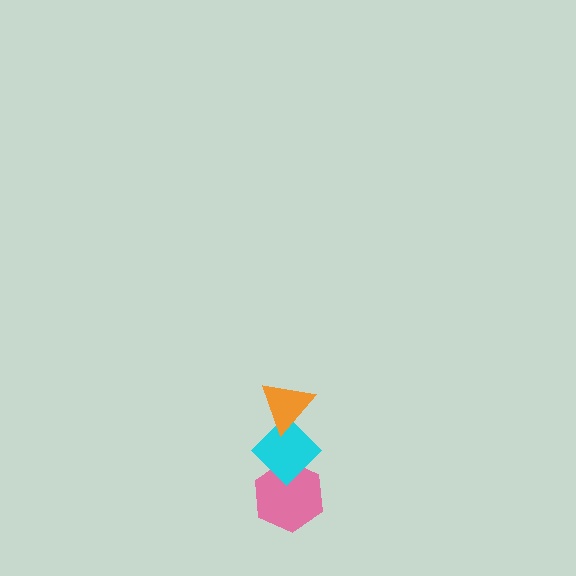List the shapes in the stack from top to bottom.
From top to bottom: the orange triangle, the cyan diamond, the pink hexagon.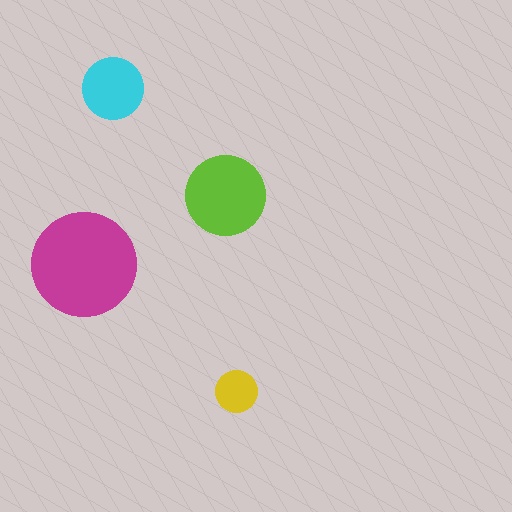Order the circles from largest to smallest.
the magenta one, the lime one, the cyan one, the yellow one.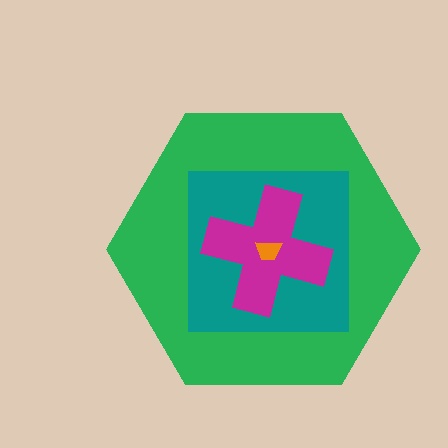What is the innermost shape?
The orange trapezoid.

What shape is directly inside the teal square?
The magenta cross.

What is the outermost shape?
The green hexagon.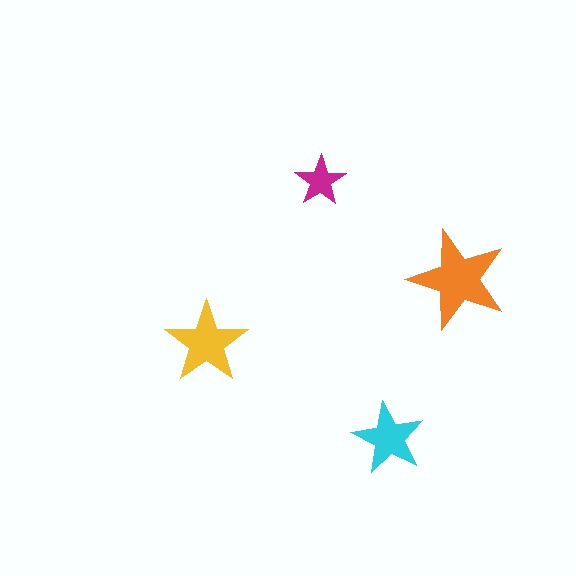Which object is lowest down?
The cyan star is bottommost.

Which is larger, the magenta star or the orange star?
The orange one.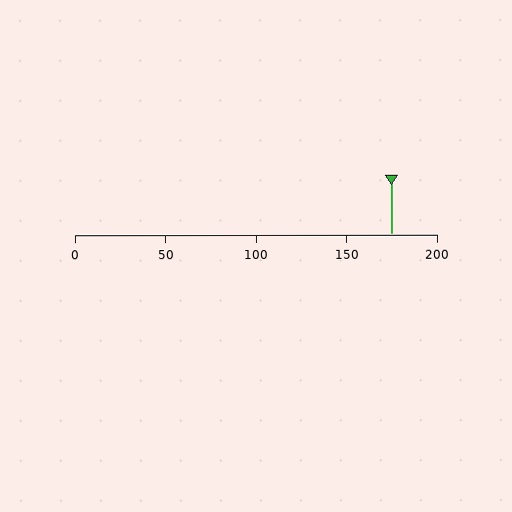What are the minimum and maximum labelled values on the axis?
The axis runs from 0 to 200.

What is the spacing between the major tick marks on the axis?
The major ticks are spaced 50 apart.